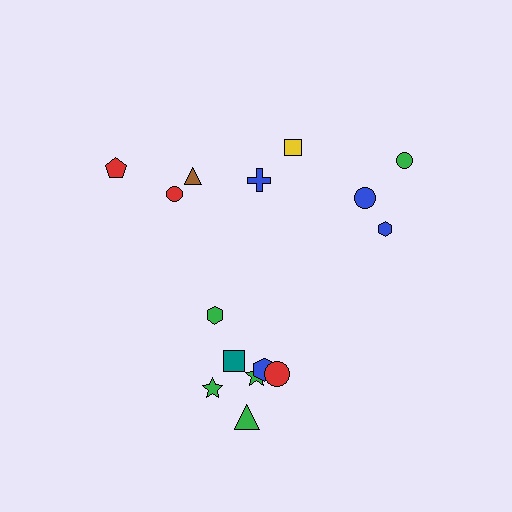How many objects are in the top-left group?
There are 3 objects.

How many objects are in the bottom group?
There are 7 objects.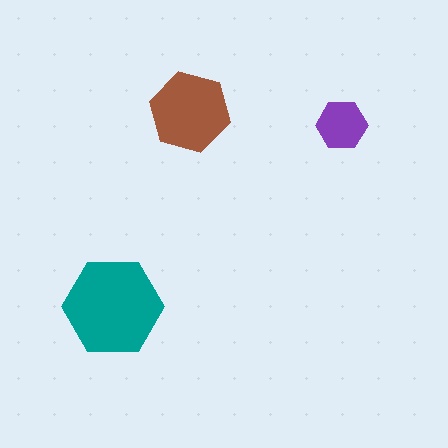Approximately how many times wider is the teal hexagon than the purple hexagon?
About 2 times wider.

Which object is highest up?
The brown hexagon is topmost.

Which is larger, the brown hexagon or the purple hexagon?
The brown one.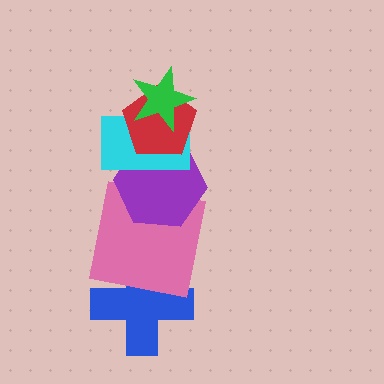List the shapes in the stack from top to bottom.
From top to bottom: the green star, the red pentagon, the cyan rectangle, the purple hexagon, the pink square, the blue cross.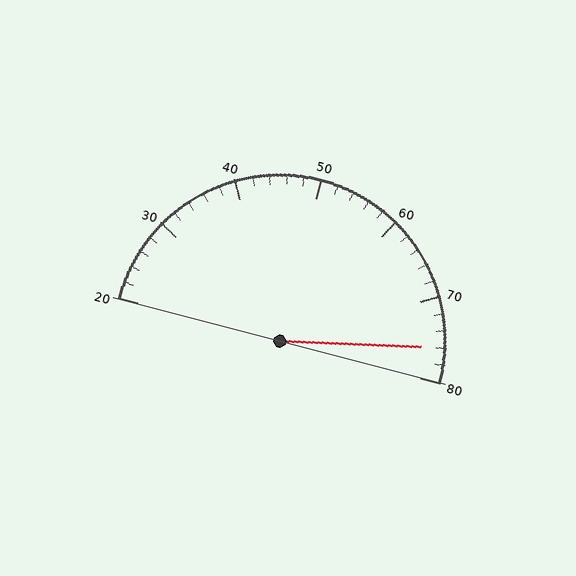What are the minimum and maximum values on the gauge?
The gauge ranges from 20 to 80.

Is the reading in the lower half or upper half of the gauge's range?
The reading is in the upper half of the range (20 to 80).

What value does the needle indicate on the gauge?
The needle indicates approximately 76.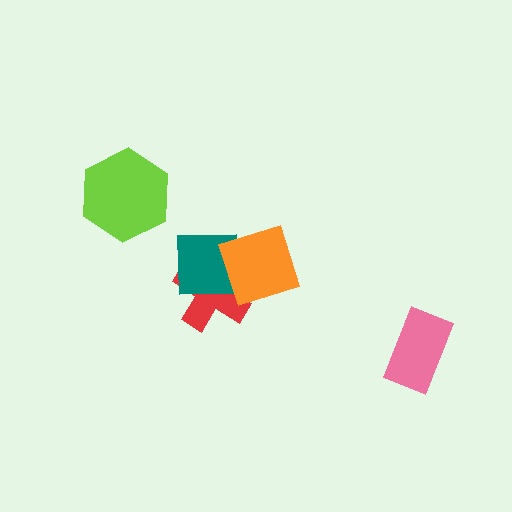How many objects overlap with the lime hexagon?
0 objects overlap with the lime hexagon.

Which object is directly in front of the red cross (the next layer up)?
The teal square is directly in front of the red cross.